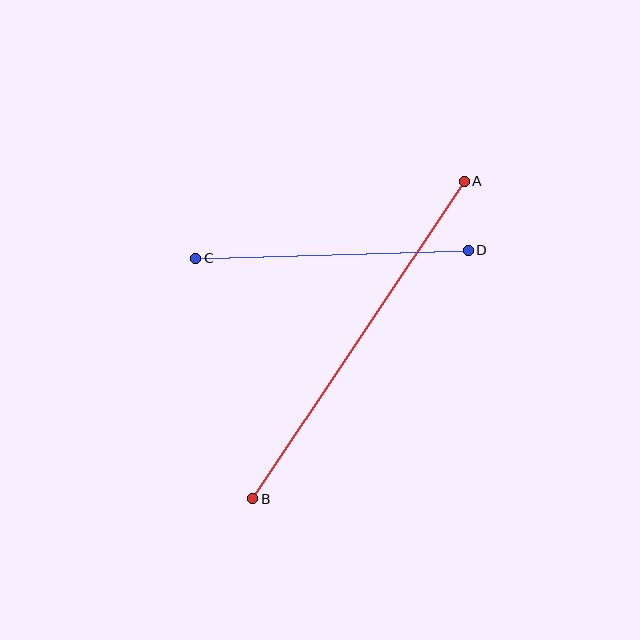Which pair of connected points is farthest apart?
Points A and B are farthest apart.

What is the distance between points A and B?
The distance is approximately 382 pixels.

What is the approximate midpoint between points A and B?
The midpoint is at approximately (358, 340) pixels.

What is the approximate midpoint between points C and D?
The midpoint is at approximately (332, 254) pixels.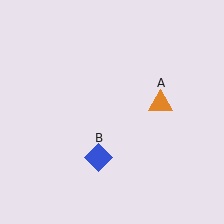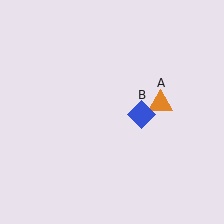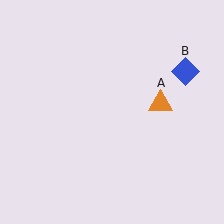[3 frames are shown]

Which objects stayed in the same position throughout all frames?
Orange triangle (object A) remained stationary.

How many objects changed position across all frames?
1 object changed position: blue diamond (object B).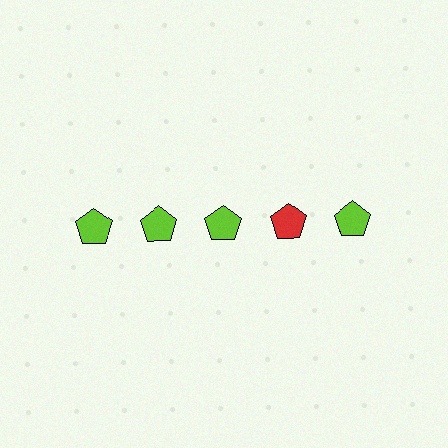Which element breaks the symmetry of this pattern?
The red pentagon in the top row, second from right column breaks the symmetry. All other shapes are lime pentagons.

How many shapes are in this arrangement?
There are 5 shapes arranged in a grid pattern.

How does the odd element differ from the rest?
It has a different color: red instead of lime.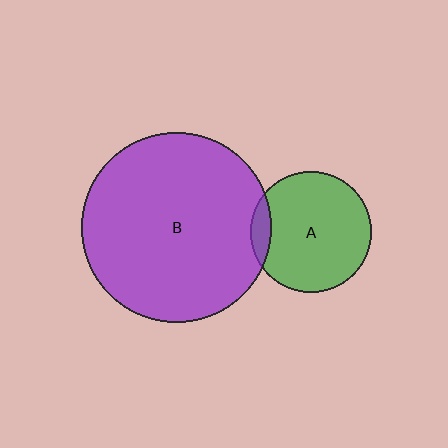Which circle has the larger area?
Circle B (purple).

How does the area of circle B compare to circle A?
Approximately 2.5 times.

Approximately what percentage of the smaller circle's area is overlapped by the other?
Approximately 10%.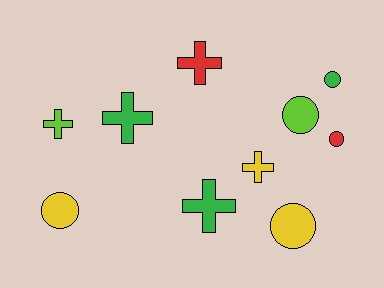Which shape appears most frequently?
Cross, with 5 objects.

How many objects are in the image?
There are 10 objects.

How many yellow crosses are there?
There is 1 yellow cross.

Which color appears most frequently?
Green, with 3 objects.